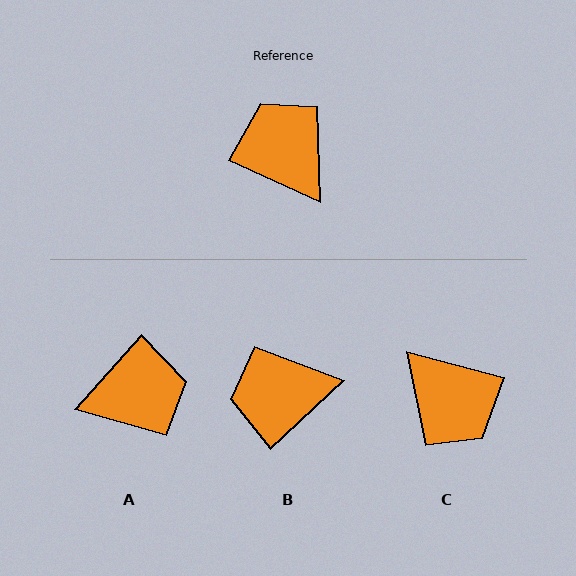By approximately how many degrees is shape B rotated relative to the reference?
Approximately 68 degrees counter-clockwise.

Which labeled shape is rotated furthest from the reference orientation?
C, about 170 degrees away.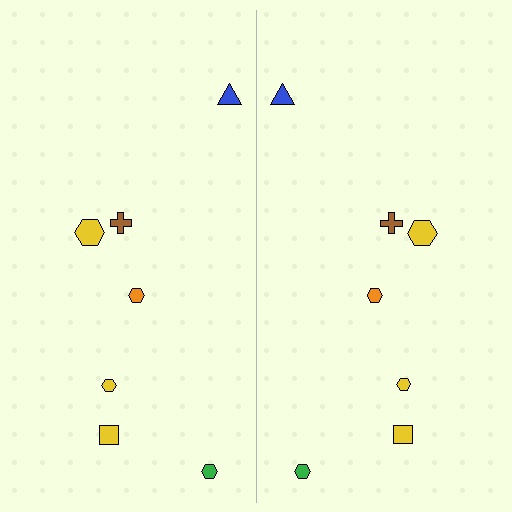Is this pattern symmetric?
Yes, this pattern has bilateral (reflection) symmetry.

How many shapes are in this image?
There are 14 shapes in this image.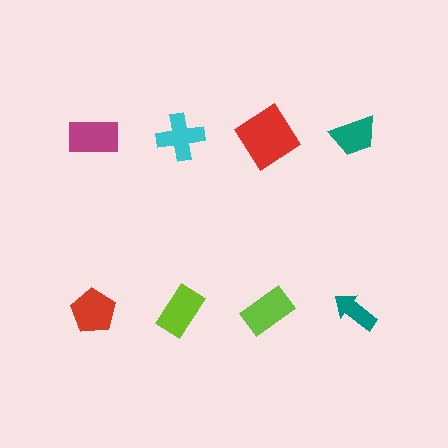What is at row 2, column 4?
A teal arrow.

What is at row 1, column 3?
A red diamond.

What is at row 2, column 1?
A red pentagon.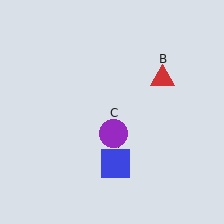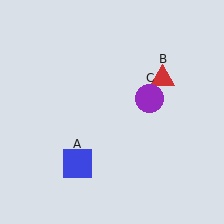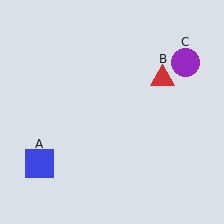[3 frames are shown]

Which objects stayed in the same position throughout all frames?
Red triangle (object B) remained stationary.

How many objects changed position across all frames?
2 objects changed position: blue square (object A), purple circle (object C).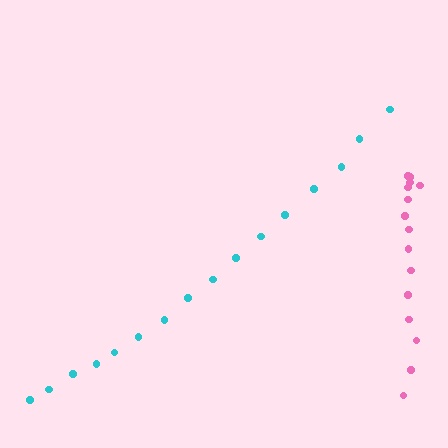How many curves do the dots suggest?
There are 2 distinct paths.